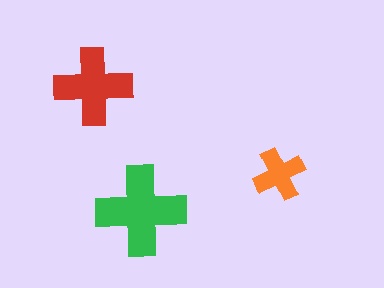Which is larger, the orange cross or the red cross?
The red one.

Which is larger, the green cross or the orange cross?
The green one.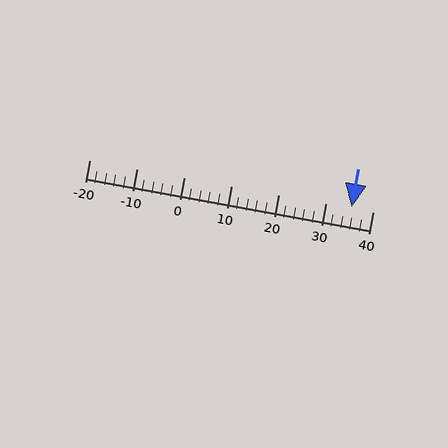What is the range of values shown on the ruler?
The ruler shows values from -20 to 40.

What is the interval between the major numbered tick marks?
The major tick marks are spaced 10 units apart.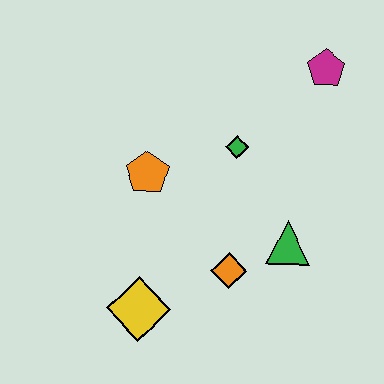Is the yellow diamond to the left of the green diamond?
Yes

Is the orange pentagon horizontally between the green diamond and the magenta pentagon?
No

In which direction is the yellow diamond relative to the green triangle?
The yellow diamond is to the left of the green triangle.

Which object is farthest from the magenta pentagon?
The yellow diamond is farthest from the magenta pentagon.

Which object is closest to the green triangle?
The orange diamond is closest to the green triangle.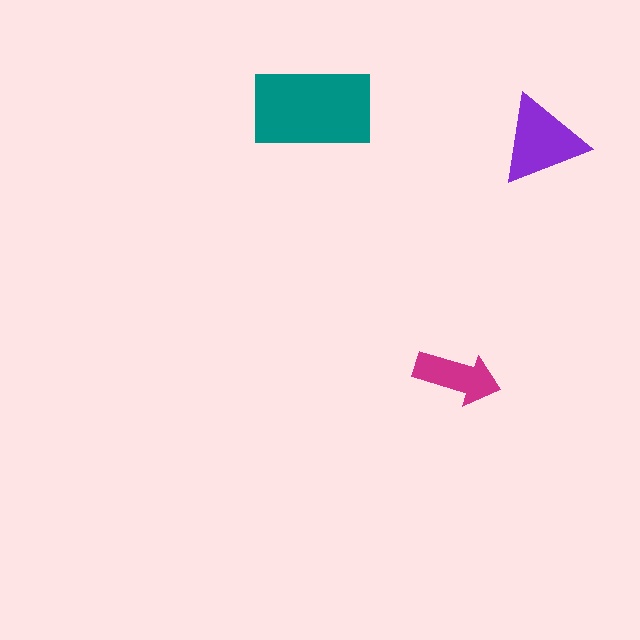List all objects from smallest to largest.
The magenta arrow, the purple triangle, the teal rectangle.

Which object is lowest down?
The magenta arrow is bottommost.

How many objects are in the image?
There are 3 objects in the image.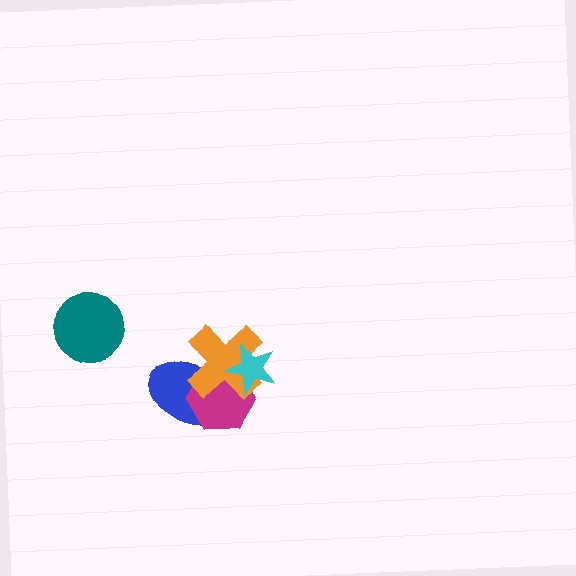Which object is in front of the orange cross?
The cyan star is in front of the orange cross.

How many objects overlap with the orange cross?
3 objects overlap with the orange cross.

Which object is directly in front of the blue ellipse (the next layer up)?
The magenta hexagon is directly in front of the blue ellipse.